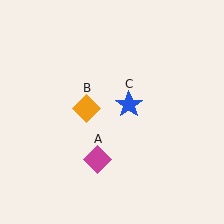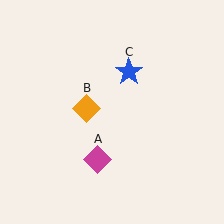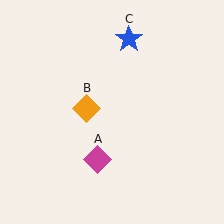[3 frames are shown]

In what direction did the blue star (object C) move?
The blue star (object C) moved up.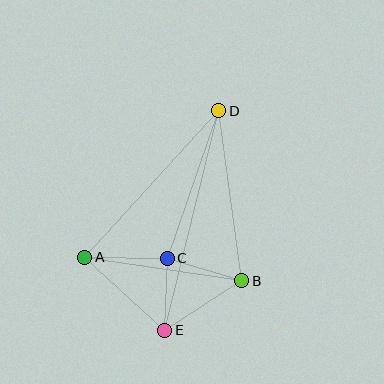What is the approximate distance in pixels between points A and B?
The distance between A and B is approximately 159 pixels.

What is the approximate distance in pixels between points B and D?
The distance between B and D is approximately 172 pixels.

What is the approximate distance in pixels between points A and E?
The distance between A and E is approximately 108 pixels.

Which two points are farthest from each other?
Points D and E are farthest from each other.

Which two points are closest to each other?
Points C and E are closest to each other.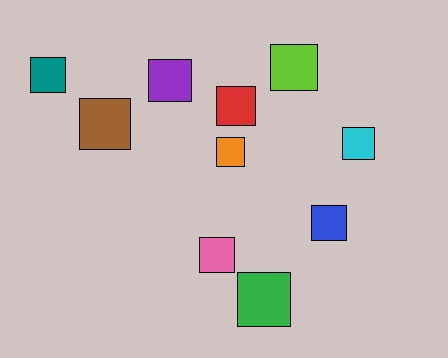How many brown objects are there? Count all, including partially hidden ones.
There is 1 brown object.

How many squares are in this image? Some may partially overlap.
There are 10 squares.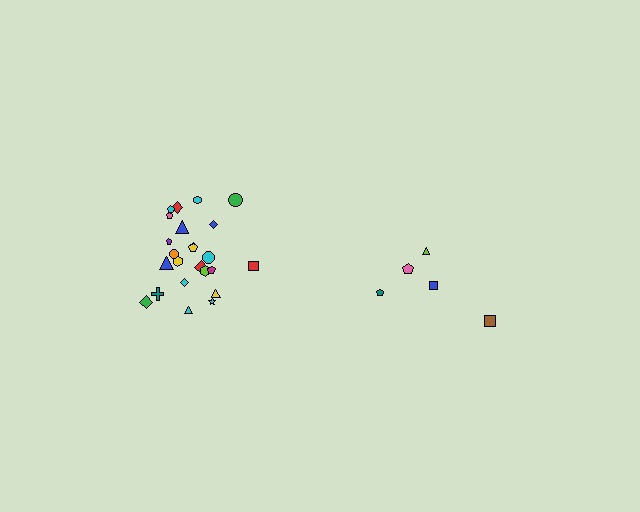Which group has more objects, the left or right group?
The left group.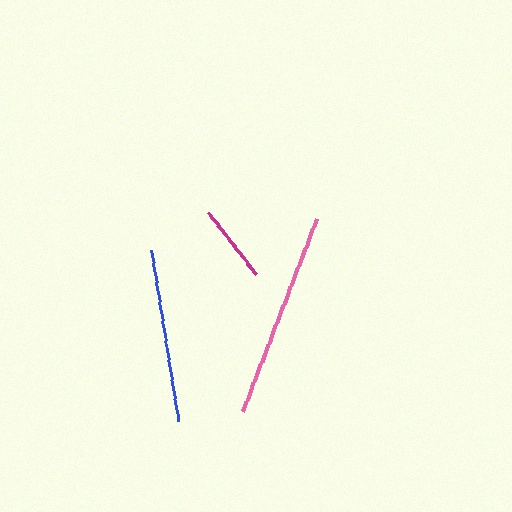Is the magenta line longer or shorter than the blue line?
The blue line is longer than the magenta line.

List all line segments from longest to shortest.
From longest to shortest: pink, blue, magenta.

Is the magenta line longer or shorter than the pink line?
The pink line is longer than the magenta line.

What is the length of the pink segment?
The pink segment is approximately 207 pixels long.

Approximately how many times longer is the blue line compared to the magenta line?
The blue line is approximately 2.2 times the length of the magenta line.